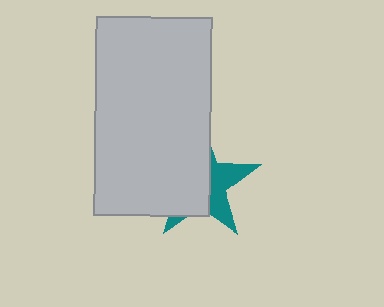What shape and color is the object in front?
The object in front is a light gray rectangle.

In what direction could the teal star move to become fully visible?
The teal star could move right. That would shift it out from behind the light gray rectangle entirely.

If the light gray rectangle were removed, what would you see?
You would see the complete teal star.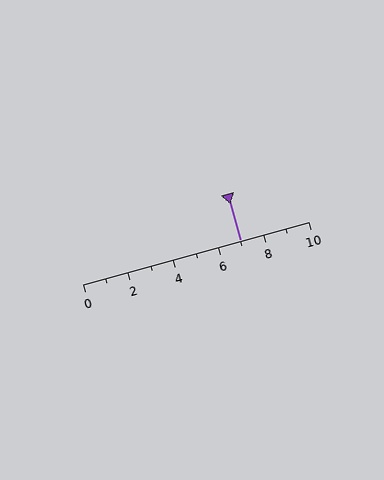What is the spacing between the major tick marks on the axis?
The major ticks are spaced 2 apart.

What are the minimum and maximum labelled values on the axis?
The axis runs from 0 to 10.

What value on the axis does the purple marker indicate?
The marker indicates approximately 7.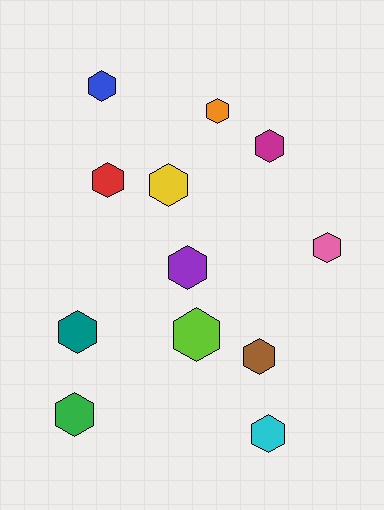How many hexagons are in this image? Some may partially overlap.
There are 12 hexagons.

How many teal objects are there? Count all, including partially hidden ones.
There is 1 teal object.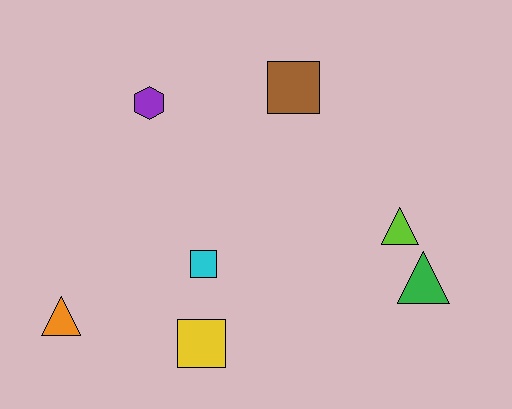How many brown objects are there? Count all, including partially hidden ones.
There is 1 brown object.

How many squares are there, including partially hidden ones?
There are 3 squares.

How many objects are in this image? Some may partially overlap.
There are 7 objects.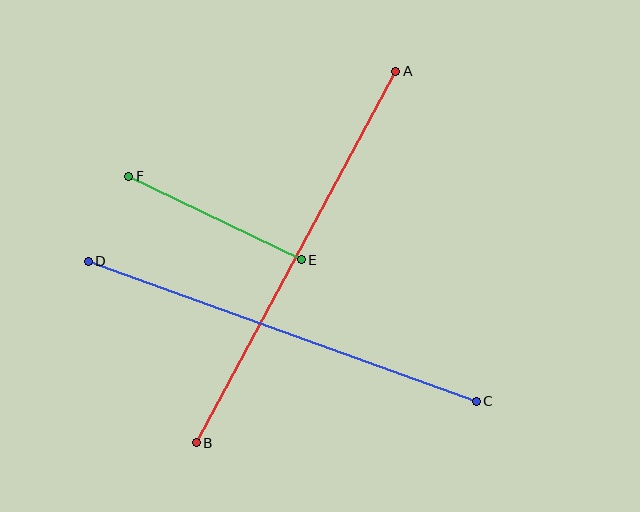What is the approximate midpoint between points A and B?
The midpoint is at approximately (296, 257) pixels.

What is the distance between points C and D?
The distance is approximately 412 pixels.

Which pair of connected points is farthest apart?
Points A and B are farthest apart.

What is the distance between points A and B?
The distance is approximately 422 pixels.